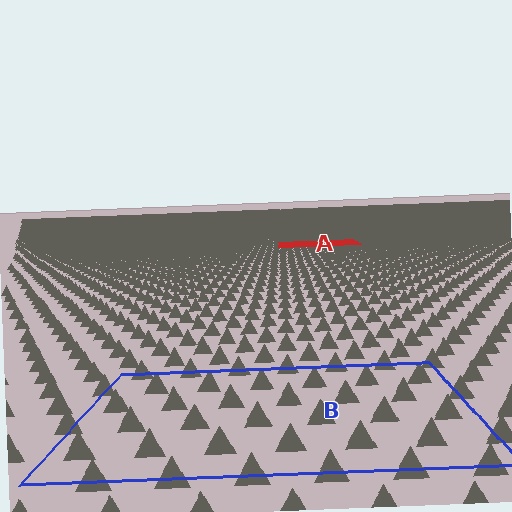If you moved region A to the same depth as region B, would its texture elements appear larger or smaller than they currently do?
They would appear larger. At a closer depth, the same texture elements are projected at a bigger on-screen size.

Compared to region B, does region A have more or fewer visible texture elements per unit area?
Region A has more texture elements per unit area — they are packed more densely because it is farther away.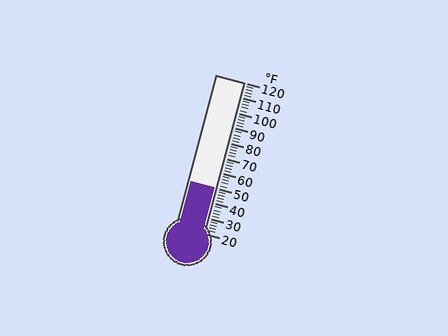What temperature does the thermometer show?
The thermometer shows approximately 50°F.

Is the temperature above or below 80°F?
The temperature is below 80°F.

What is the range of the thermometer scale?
The thermometer scale ranges from 20°F to 120°F.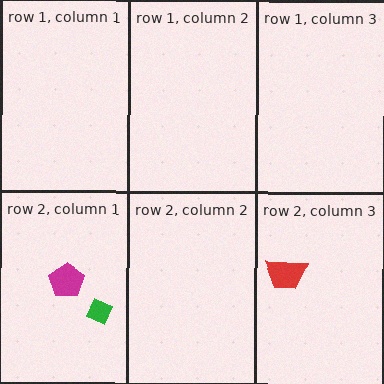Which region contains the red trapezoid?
The row 2, column 3 region.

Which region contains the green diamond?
The row 2, column 1 region.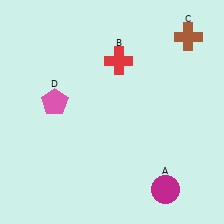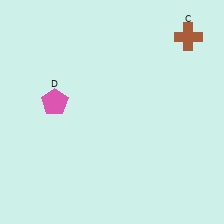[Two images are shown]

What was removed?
The magenta circle (A), the red cross (B) were removed in Image 2.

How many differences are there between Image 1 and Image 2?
There are 2 differences between the two images.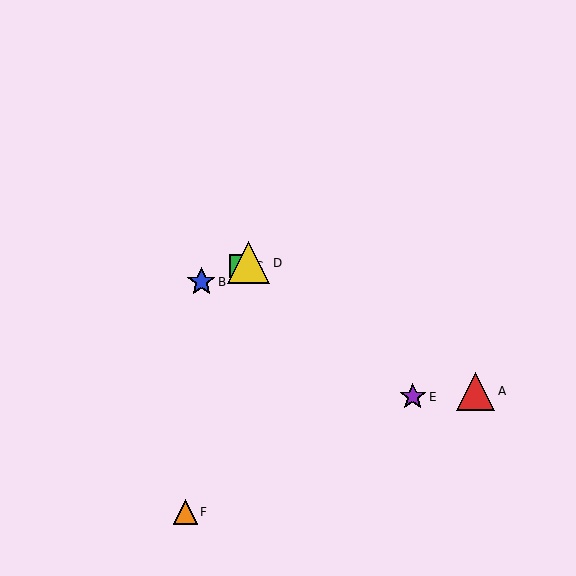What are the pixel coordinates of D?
Object D is at (249, 263).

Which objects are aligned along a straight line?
Objects B, C, D are aligned along a straight line.